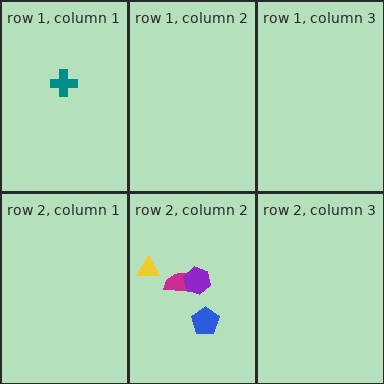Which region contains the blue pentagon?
The row 2, column 2 region.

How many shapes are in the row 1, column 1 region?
1.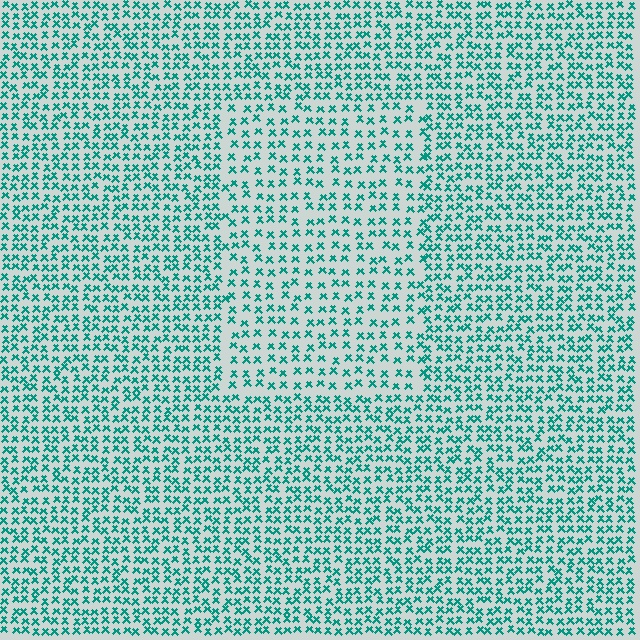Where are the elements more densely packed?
The elements are more densely packed outside the rectangle boundary.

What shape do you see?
I see a rectangle.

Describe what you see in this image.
The image contains small teal elements arranged at two different densities. A rectangle-shaped region is visible where the elements are less densely packed than the surrounding area.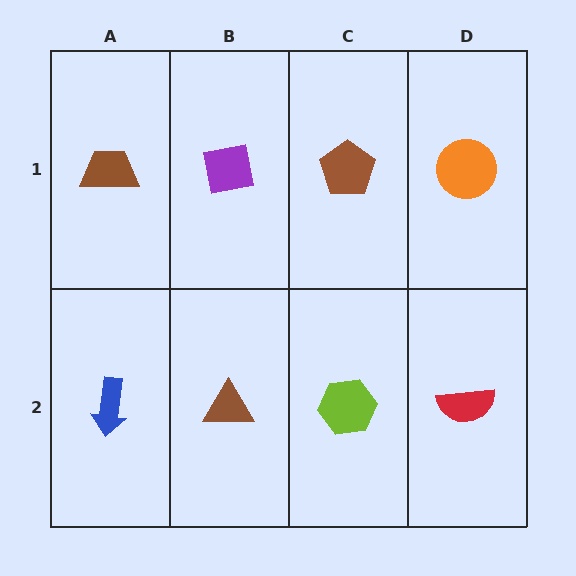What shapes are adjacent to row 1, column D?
A red semicircle (row 2, column D), a brown pentagon (row 1, column C).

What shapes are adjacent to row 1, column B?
A brown triangle (row 2, column B), a brown trapezoid (row 1, column A), a brown pentagon (row 1, column C).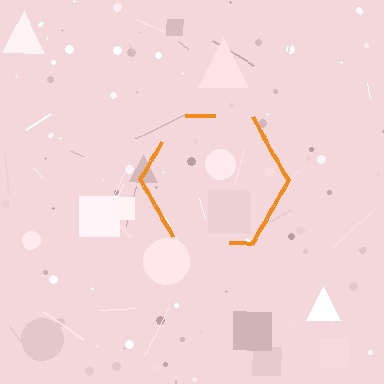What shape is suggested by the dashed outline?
The dashed outline suggests a hexagon.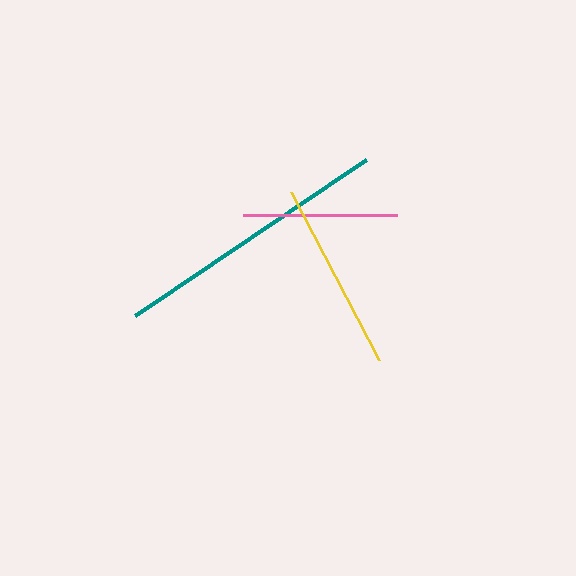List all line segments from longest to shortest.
From longest to shortest: teal, yellow, pink.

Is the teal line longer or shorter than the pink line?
The teal line is longer than the pink line.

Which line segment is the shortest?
The pink line is the shortest at approximately 154 pixels.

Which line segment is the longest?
The teal line is the longest at approximately 278 pixels.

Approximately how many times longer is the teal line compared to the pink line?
The teal line is approximately 1.8 times the length of the pink line.